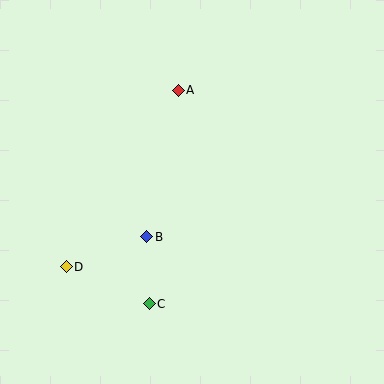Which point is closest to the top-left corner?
Point A is closest to the top-left corner.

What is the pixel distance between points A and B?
The distance between A and B is 150 pixels.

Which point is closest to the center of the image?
Point B at (147, 237) is closest to the center.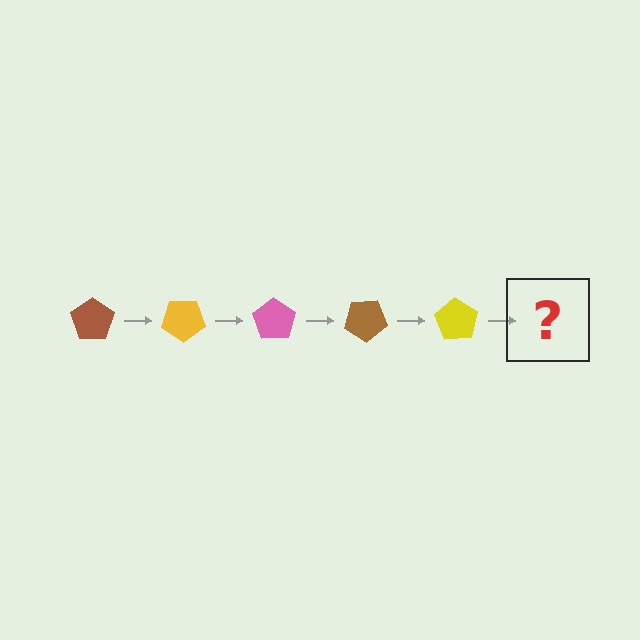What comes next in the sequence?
The next element should be a pink pentagon, rotated 175 degrees from the start.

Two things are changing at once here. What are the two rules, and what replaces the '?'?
The two rules are that it rotates 35 degrees each step and the color cycles through brown, yellow, and pink. The '?' should be a pink pentagon, rotated 175 degrees from the start.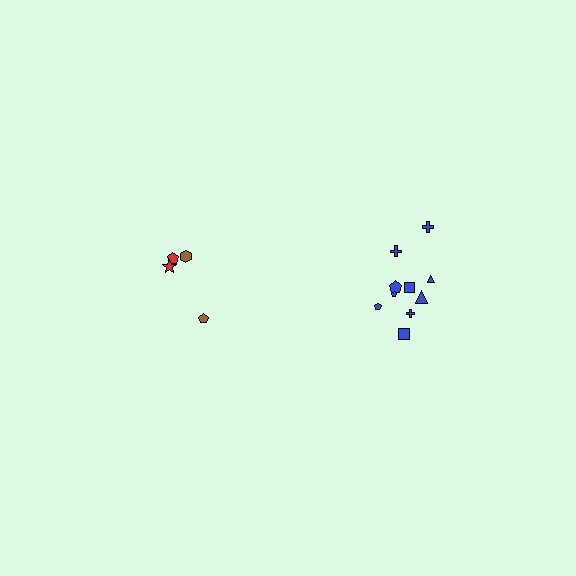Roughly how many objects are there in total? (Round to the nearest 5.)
Roughly 15 objects in total.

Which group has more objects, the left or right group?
The right group.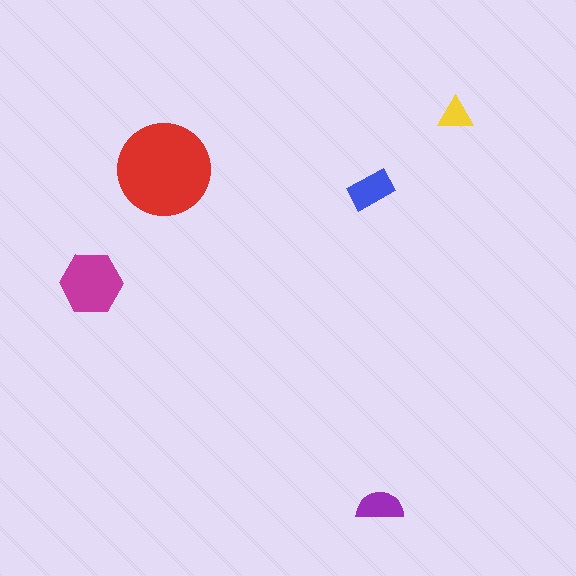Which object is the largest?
The red circle.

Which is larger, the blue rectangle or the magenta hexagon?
The magenta hexagon.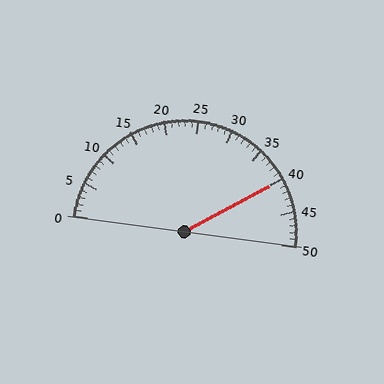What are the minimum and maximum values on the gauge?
The gauge ranges from 0 to 50.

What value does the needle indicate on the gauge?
The needle indicates approximately 40.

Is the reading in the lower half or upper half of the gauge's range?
The reading is in the upper half of the range (0 to 50).